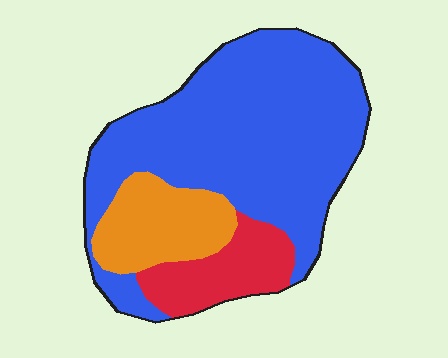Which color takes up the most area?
Blue, at roughly 70%.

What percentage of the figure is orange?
Orange takes up less than a quarter of the figure.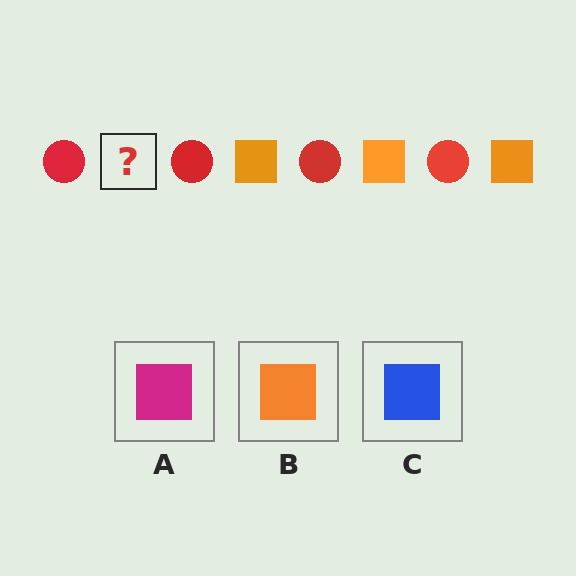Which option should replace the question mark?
Option B.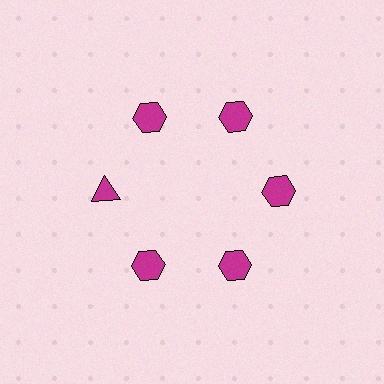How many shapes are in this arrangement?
There are 6 shapes arranged in a ring pattern.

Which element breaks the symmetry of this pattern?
The magenta triangle at roughly the 9 o'clock position breaks the symmetry. All other shapes are magenta hexagons.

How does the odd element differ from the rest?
It has a different shape: triangle instead of hexagon.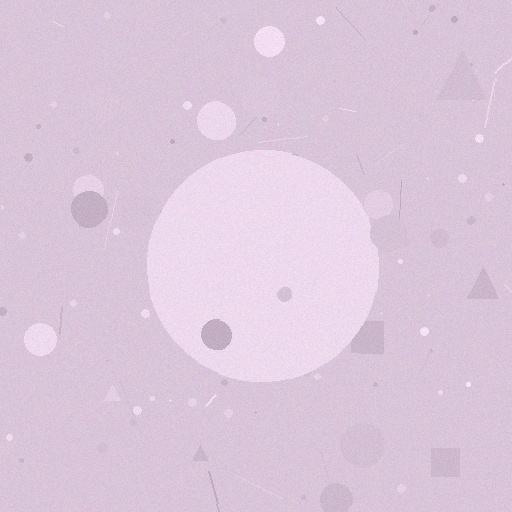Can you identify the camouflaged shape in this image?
The camouflaged shape is a circle.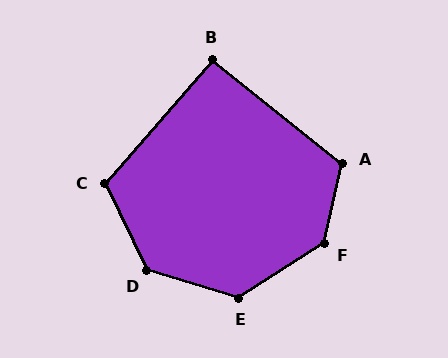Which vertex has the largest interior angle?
F, at approximately 135 degrees.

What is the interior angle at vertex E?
Approximately 131 degrees (obtuse).